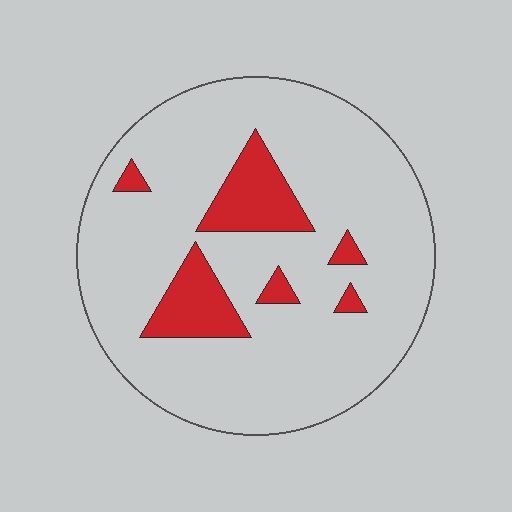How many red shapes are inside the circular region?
6.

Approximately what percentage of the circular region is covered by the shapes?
Approximately 15%.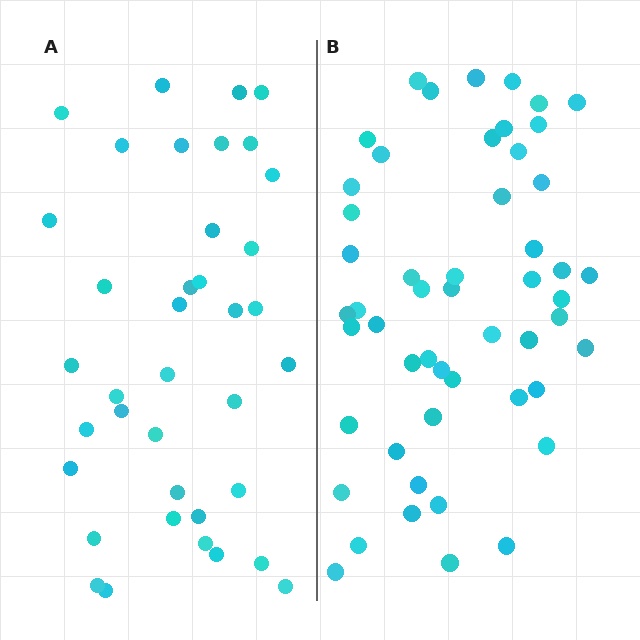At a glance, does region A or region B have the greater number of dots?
Region B (the right region) has more dots.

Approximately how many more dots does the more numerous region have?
Region B has approximately 15 more dots than region A.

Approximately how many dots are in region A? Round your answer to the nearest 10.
About 40 dots. (The exact count is 38, which rounds to 40.)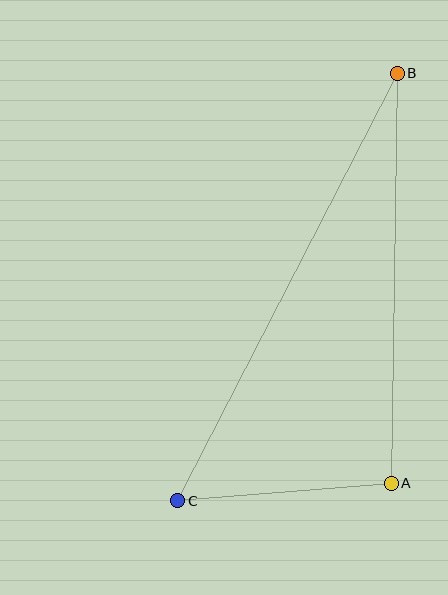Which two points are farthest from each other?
Points B and C are farthest from each other.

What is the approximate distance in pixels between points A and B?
The distance between A and B is approximately 410 pixels.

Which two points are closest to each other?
Points A and C are closest to each other.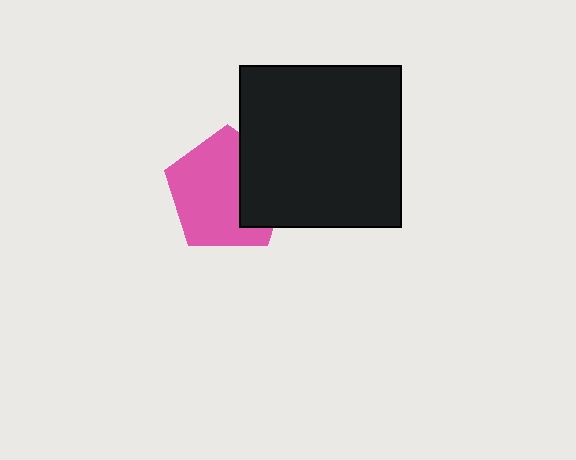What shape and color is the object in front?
The object in front is a black square.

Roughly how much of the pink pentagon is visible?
Most of it is visible (roughly 68%).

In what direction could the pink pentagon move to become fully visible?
The pink pentagon could move left. That would shift it out from behind the black square entirely.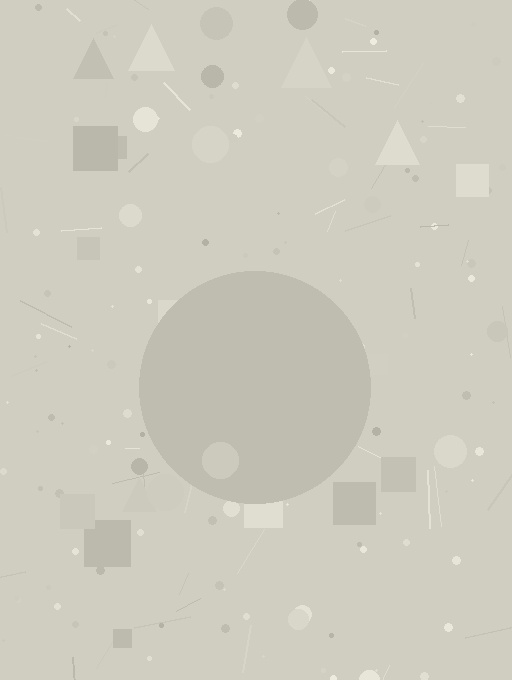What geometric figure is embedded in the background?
A circle is embedded in the background.